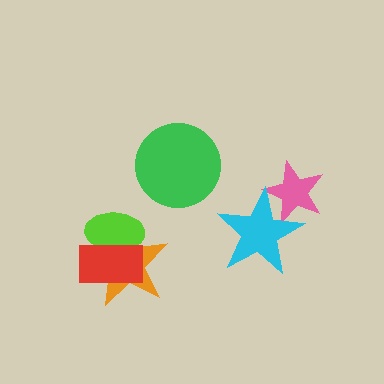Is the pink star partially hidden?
Yes, it is partially covered by another shape.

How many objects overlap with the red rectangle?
2 objects overlap with the red rectangle.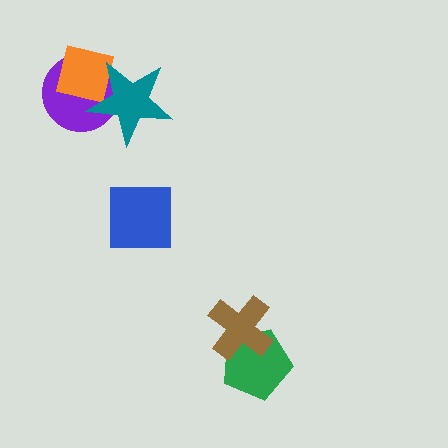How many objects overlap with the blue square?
0 objects overlap with the blue square.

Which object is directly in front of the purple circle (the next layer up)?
The orange square is directly in front of the purple circle.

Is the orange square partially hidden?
Yes, it is partially covered by another shape.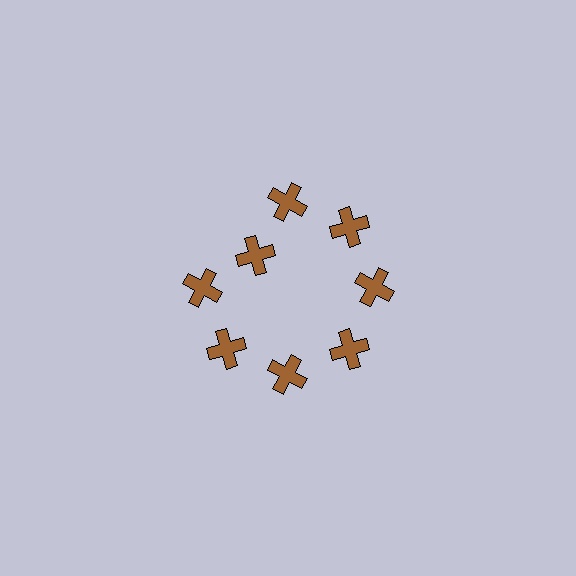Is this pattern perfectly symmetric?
No. The 8 brown crosses are arranged in a ring, but one element near the 10 o'clock position is pulled inward toward the center, breaking the 8-fold rotational symmetry.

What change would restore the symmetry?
The symmetry would be restored by moving it outward, back onto the ring so that all 8 crosses sit at equal angles and equal distance from the center.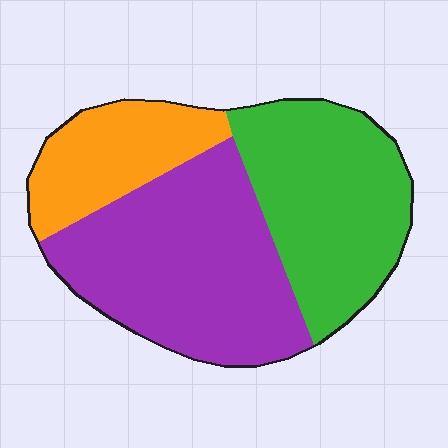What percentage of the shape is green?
Green covers around 35% of the shape.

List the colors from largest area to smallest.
From largest to smallest: purple, green, orange.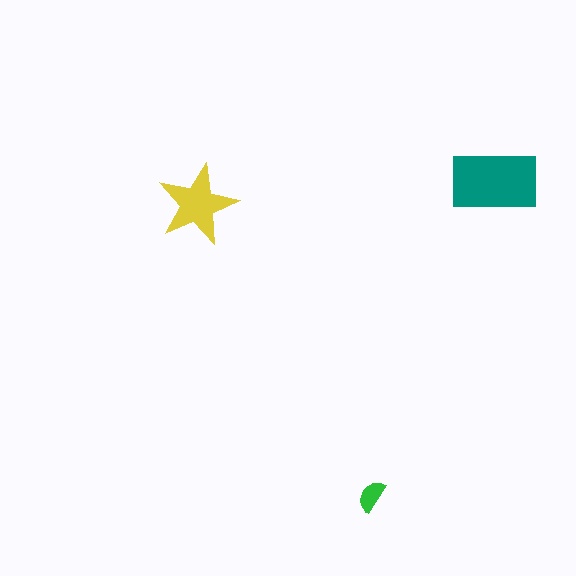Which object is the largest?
The teal rectangle.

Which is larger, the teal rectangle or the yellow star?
The teal rectangle.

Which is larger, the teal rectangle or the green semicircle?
The teal rectangle.